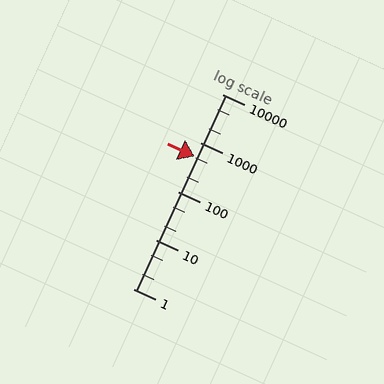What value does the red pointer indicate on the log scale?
The pointer indicates approximately 520.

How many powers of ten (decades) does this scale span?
The scale spans 4 decades, from 1 to 10000.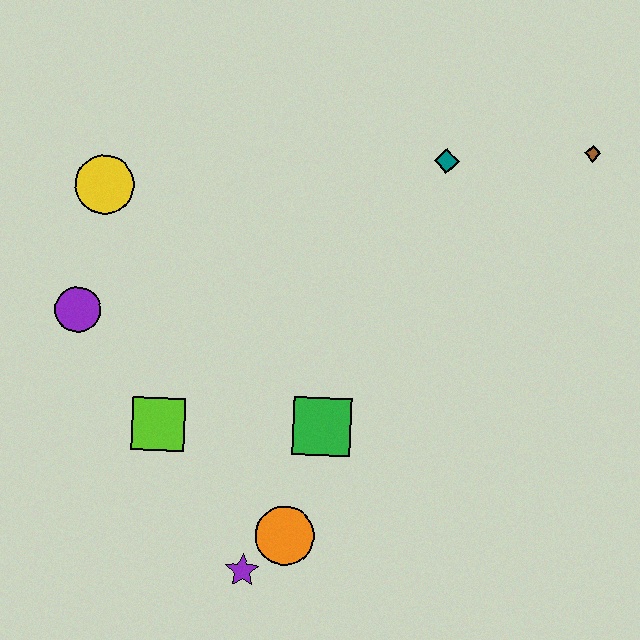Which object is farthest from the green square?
The brown diamond is farthest from the green square.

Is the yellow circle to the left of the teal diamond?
Yes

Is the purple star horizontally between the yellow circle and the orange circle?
Yes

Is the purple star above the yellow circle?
No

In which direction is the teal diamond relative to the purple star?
The teal diamond is above the purple star.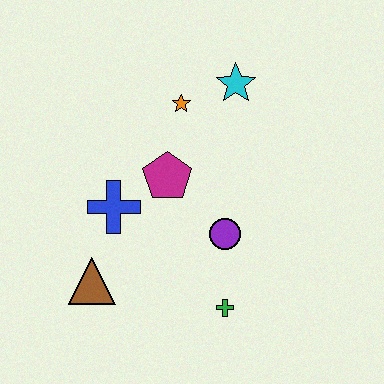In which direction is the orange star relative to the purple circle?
The orange star is above the purple circle.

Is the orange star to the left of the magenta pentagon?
No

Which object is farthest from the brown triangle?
The cyan star is farthest from the brown triangle.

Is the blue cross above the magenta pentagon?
No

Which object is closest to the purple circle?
The green cross is closest to the purple circle.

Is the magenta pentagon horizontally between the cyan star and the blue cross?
Yes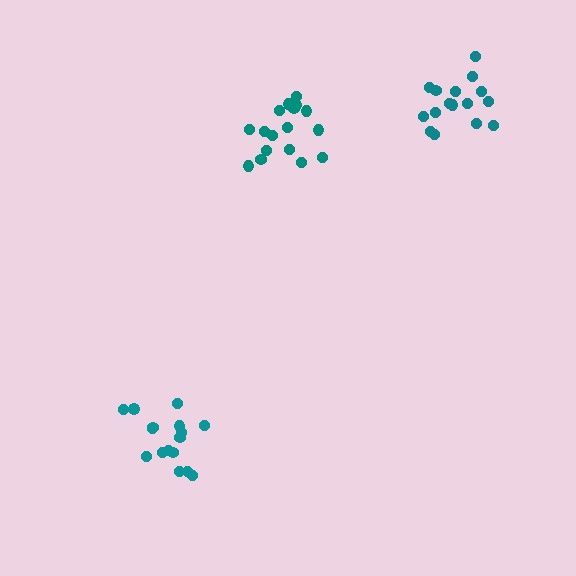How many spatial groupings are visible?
There are 3 spatial groupings.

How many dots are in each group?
Group 1: 16 dots, Group 2: 18 dots, Group 3: 16 dots (50 total).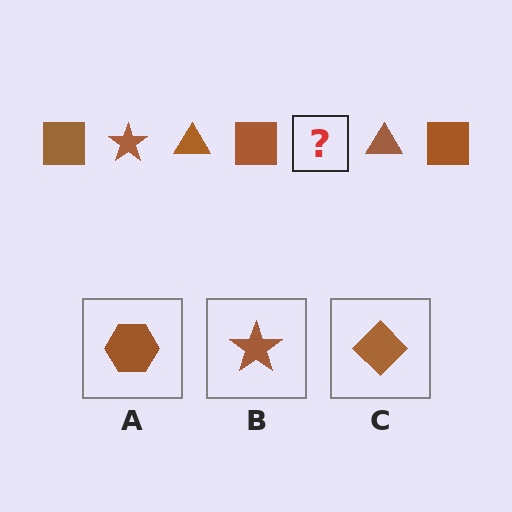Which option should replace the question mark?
Option B.